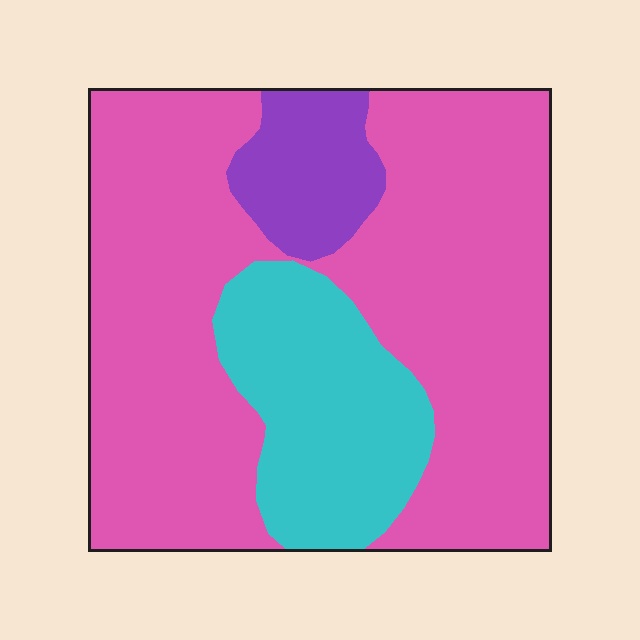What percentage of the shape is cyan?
Cyan covers around 20% of the shape.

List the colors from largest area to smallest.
From largest to smallest: pink, cyan, purple.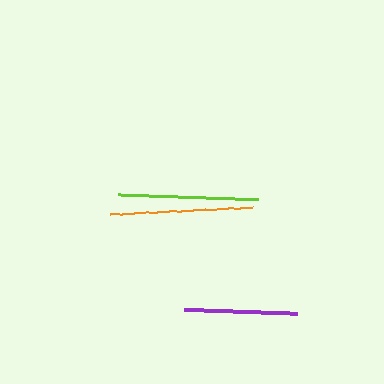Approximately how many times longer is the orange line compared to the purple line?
The orange line is approximately 1.3 times the length of the purple line.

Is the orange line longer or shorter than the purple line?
The orange line is longer than the purple line.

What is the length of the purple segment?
The purple segment is approximately 113 pixels long.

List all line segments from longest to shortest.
From longest to shortest: orange, lime, purple.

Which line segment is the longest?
The orange line is the longest at approximately 142 pixels.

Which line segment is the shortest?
The purple line is the shortest at approximately 113 pixels.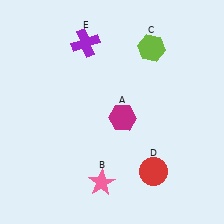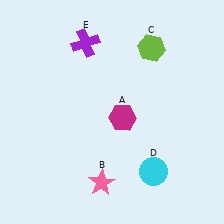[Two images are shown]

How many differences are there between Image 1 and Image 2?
There is 1 difference between the two images.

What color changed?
The circle (D) changed from red in Image 1 to cyan in Image 2.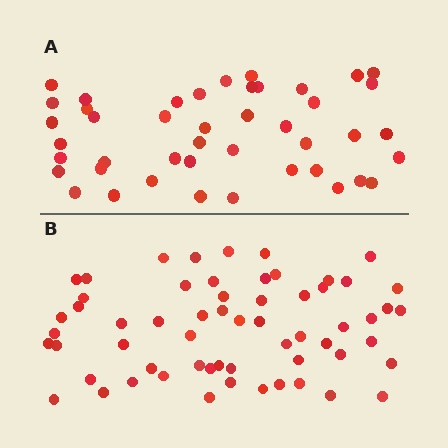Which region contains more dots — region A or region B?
Region B (the bottom region) has more dots.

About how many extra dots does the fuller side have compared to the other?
Region B has approximately 15 more dots than region A.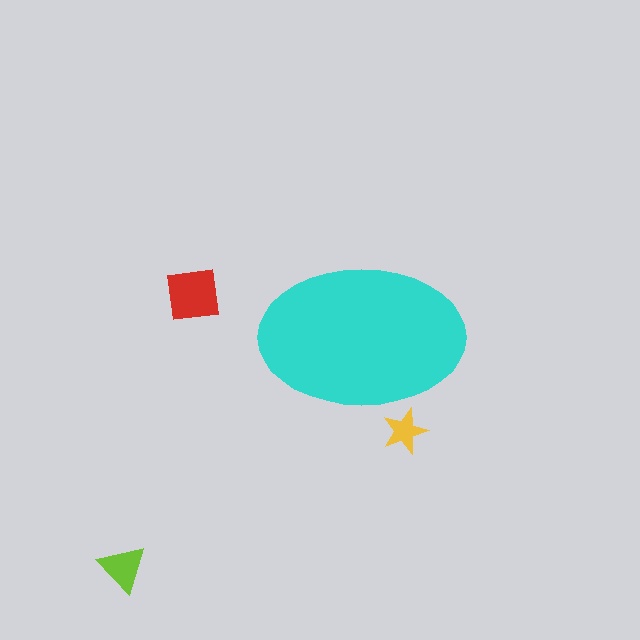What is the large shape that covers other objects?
A cyan ellipse.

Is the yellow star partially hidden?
Yes, the yellow star is partially hidden behind the cyan ellipse.